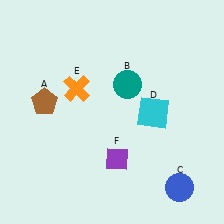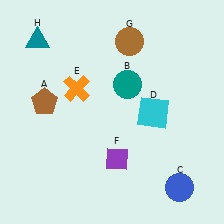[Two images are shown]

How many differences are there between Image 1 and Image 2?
There are 2 differences between the two images.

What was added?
A brown circle (G), a teal triangle (H) were added in Image 2.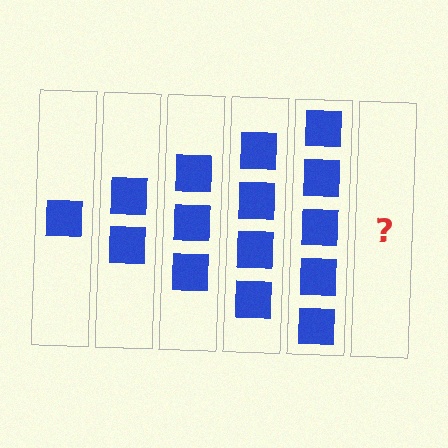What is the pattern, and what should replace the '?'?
The pattern is that each step adds one more square. The '?' should be 6 squares.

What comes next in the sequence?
The next element should be 6 squares.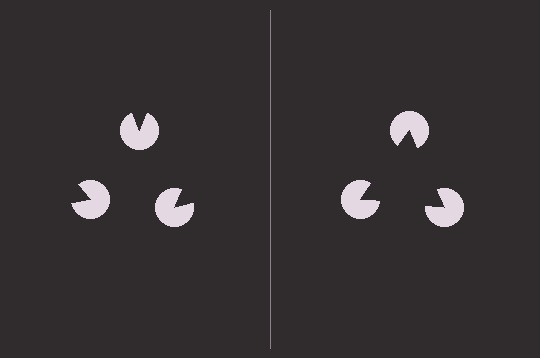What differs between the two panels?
The pac-man discs are positioned identically on both sides; only the wedge orientations differ. On the right they align to a triangle; on the left they are misaligned.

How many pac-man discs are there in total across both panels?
6 — 3 on each side.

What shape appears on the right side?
An illusory triangle.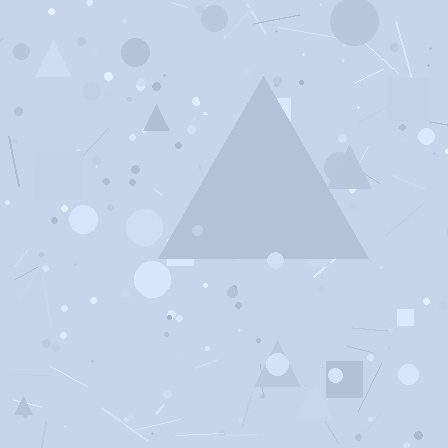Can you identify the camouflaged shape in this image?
The camouflaged shape is a triangle.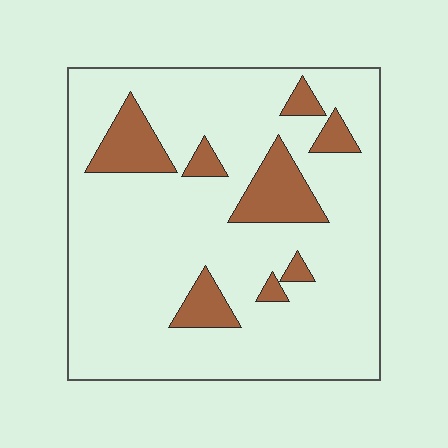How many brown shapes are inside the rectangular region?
8.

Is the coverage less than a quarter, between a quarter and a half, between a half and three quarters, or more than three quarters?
Less than a quarter.